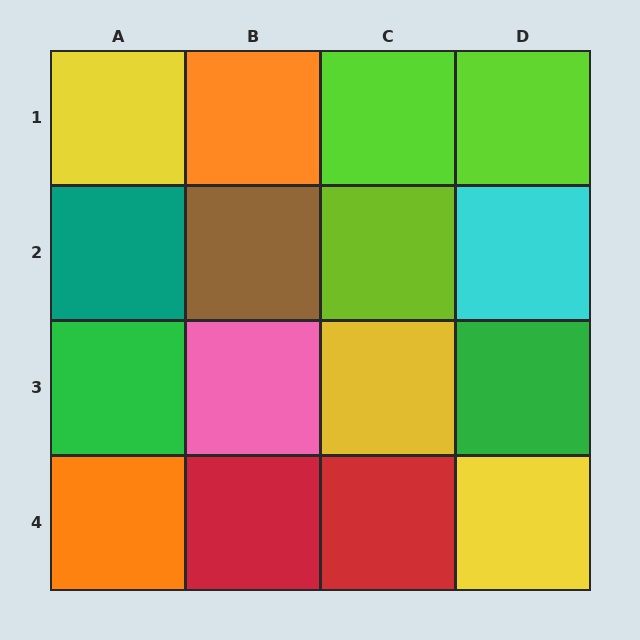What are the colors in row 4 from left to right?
Orange, red, red, yellow.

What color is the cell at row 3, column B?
Pink.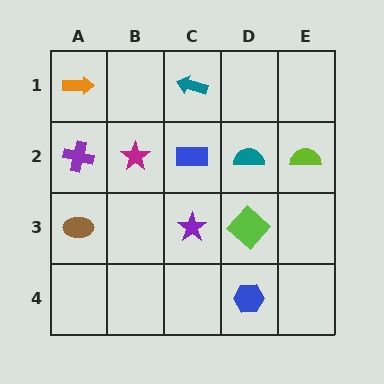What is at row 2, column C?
A blue rectangle.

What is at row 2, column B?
A magenta star.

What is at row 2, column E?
A lime semicircle.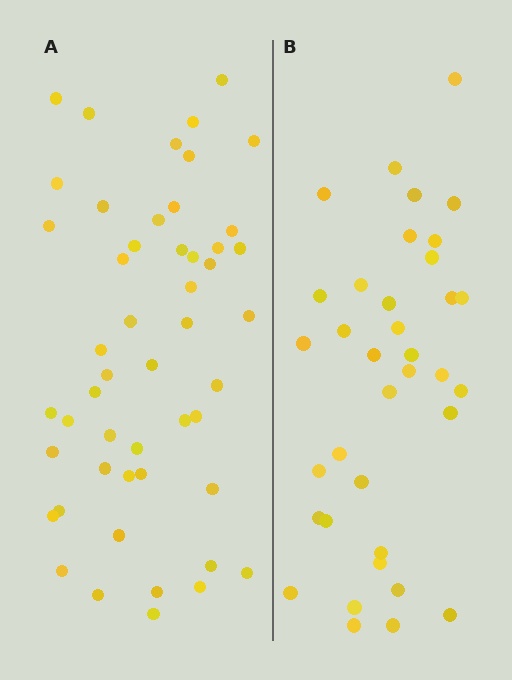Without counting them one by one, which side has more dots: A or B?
Region A (the left region) has more dots.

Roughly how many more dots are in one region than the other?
Region A has approximately 15 more dots than region B.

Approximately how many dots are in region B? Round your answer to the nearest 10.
About 40 dots. (The exact count is 36, which rounds to 40.)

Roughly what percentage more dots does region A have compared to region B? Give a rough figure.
About 40% more.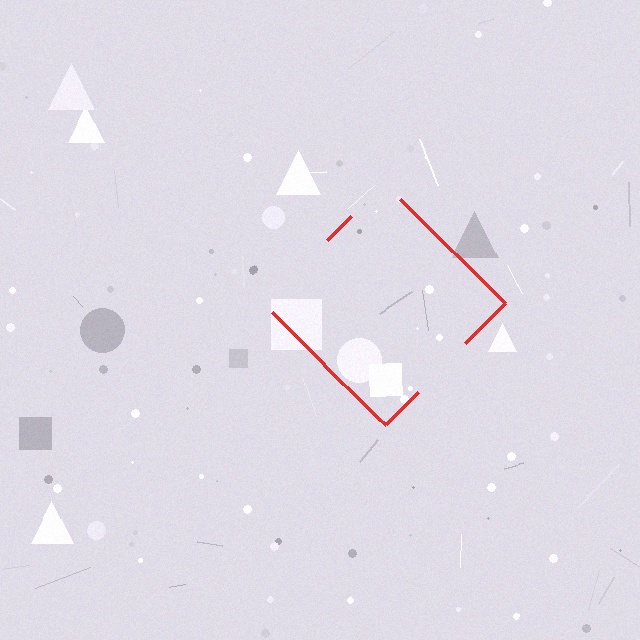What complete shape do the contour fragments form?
The contour fragments form a diamond.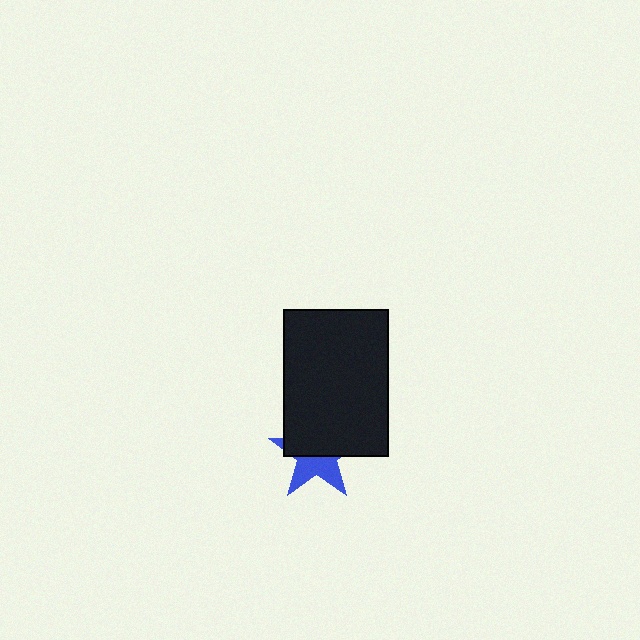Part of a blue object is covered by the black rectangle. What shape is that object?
It is a star.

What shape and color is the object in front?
The object in front is a black rectangle.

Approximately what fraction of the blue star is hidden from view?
Roughly 56% of the blue star is hidden behind the black rectangle.